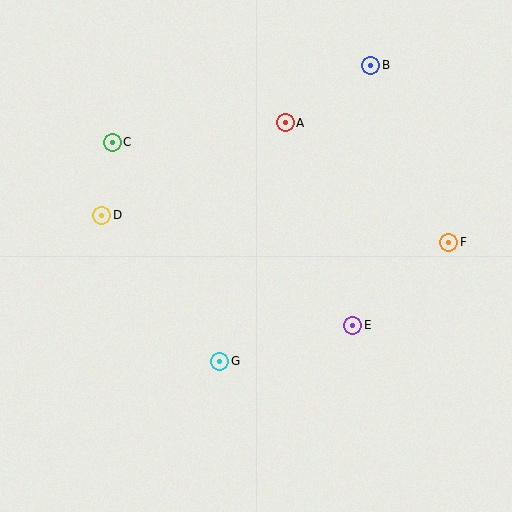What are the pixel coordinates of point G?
Point G is at (220, 361).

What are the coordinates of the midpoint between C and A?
The midpoint between C and A is at (199, 132).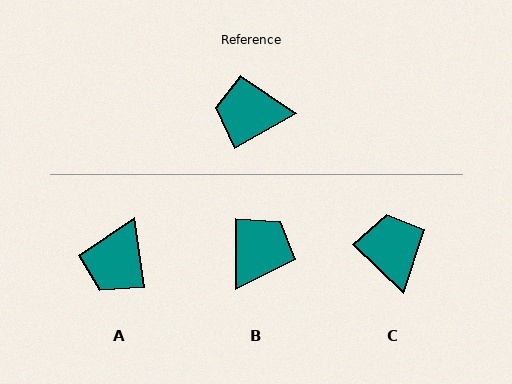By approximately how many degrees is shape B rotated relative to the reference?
Approximately 119 degrees clockwise.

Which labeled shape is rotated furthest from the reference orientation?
B, about 119 degrees away.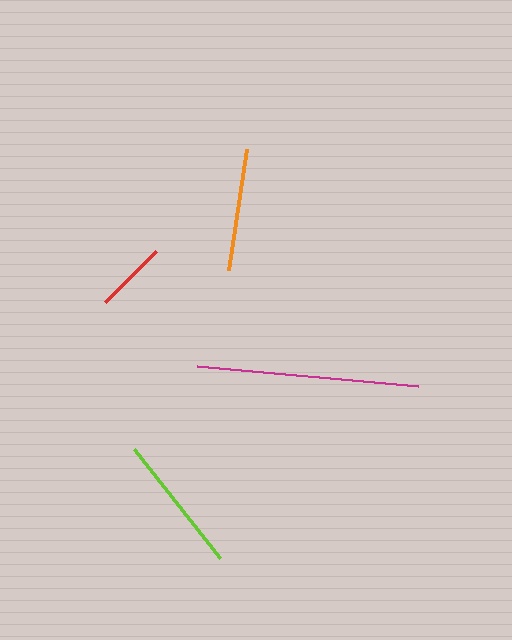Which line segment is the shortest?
The red line is the shortest at approximately 72 pixels.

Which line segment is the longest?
The magenta line is the longest at approximately 222 pixels.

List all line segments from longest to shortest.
From longest to shortest: magenta, lime, orange, red.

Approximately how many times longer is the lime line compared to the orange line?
The lime line is approximately 1.1 times the length of the orange line.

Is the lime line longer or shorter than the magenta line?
The magenta line is longer than the lime line.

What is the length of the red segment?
The red segment is approximately 72 pixels long.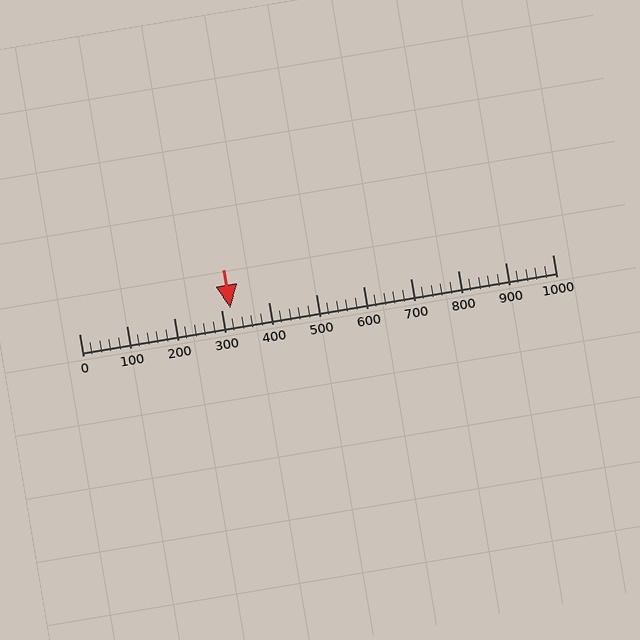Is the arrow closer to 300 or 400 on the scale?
The arrow is closer to 300.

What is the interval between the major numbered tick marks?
The major tick marks are spaced 100 units apart.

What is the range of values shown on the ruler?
The ruler shows values from 0 to 1000.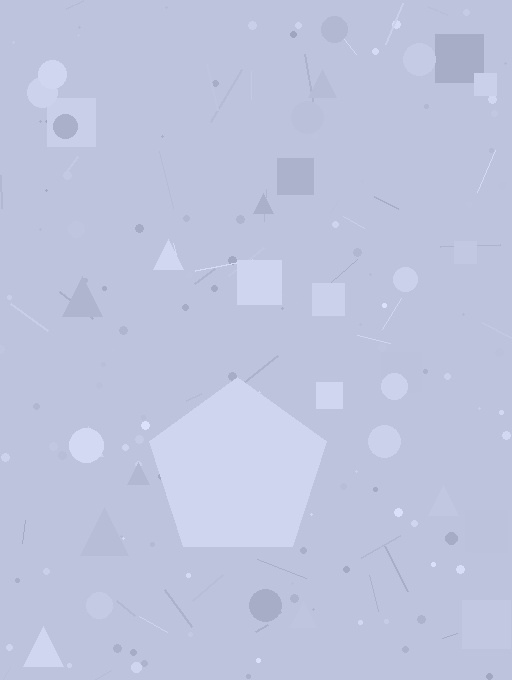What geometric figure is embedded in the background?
A pentagon is embedded in the background.